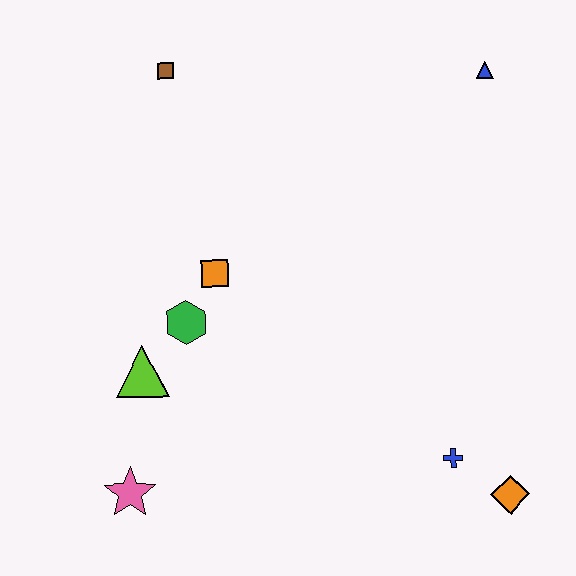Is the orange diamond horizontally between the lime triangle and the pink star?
No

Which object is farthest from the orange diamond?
The brown square is farthest from the orange diamond.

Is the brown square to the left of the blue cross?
Yes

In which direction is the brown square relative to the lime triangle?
The brown square is above the lime triangle.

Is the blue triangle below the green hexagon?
No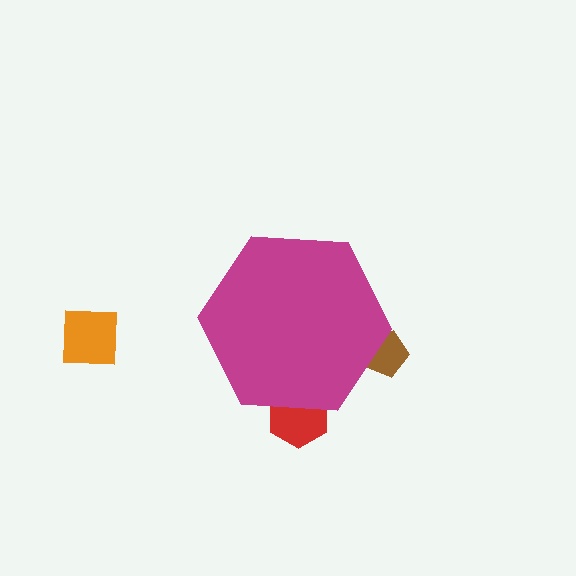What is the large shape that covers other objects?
A magenta hexagon.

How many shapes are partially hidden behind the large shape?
2 shapes are partially hidden.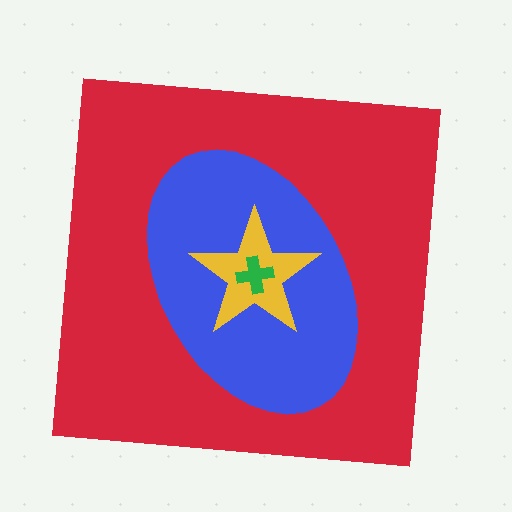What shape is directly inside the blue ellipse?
The yellow star.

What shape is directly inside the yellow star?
The green cross.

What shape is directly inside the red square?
The blue ellipse.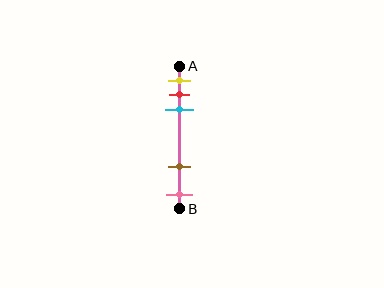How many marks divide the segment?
There are 5 marks dividing the segment.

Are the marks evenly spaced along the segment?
No, the marks are not evenly spaced.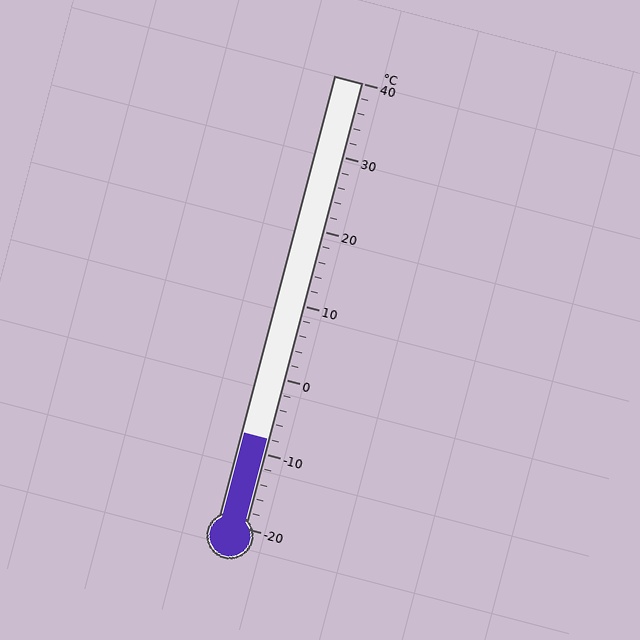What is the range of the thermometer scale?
The thermometer scale ranges from -20°C to 40°C.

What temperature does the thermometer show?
The thermometer shows approximately -8°C.